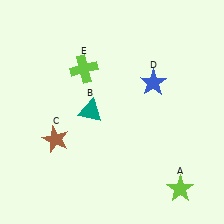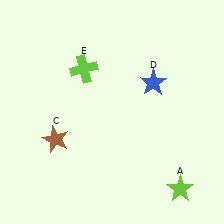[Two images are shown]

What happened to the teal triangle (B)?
The teal triangle (B) was removed in Image 2. It was in the top-left area of Image 1.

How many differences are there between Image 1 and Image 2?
There is 1 difference between the two images.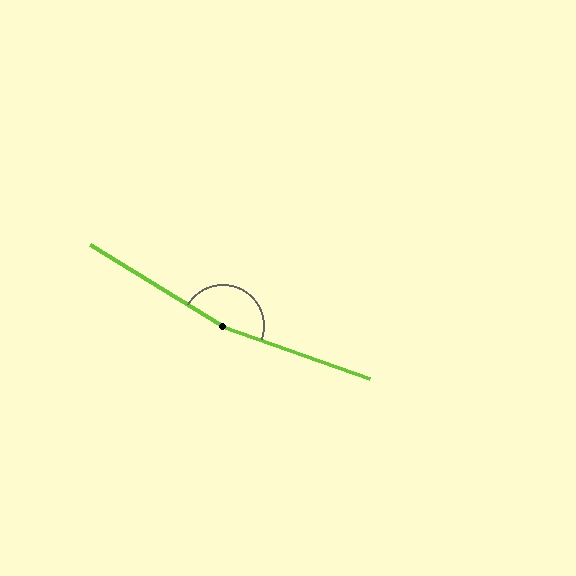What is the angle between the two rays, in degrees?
Approximately 169 degrees.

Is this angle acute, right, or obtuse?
It is obtuse.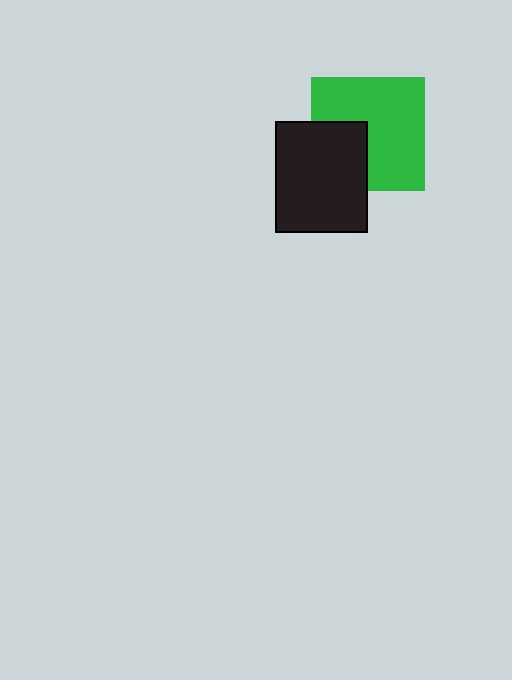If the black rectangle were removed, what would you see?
You would see the complete green square.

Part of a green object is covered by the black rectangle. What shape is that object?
It is a square.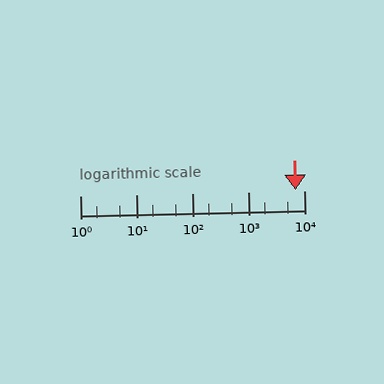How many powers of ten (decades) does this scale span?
The scale spans 4 decades, from 1 to 10000.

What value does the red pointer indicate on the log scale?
The pointer indicates approximately 7000.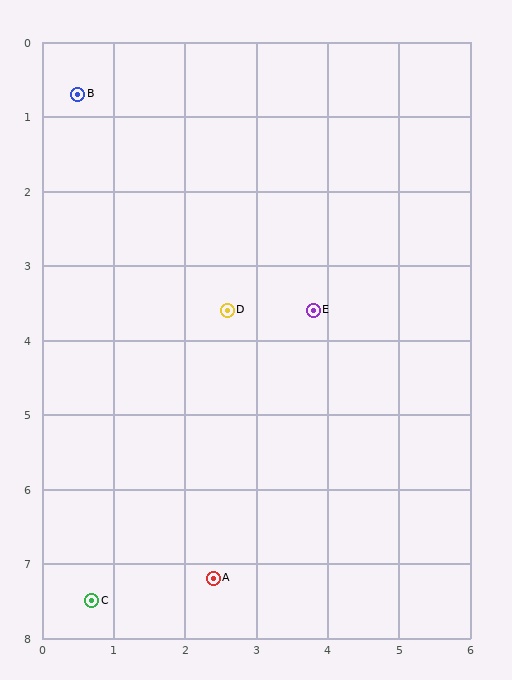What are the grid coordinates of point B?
Point B is at approximately (0.5, 0.7).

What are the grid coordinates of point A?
Point A is at approximately (2.4, 7.2).